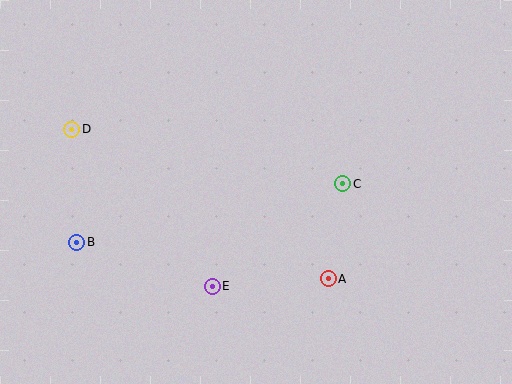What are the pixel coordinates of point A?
Point A is at (328, 279).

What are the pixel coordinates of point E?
Point E is at (212, 286).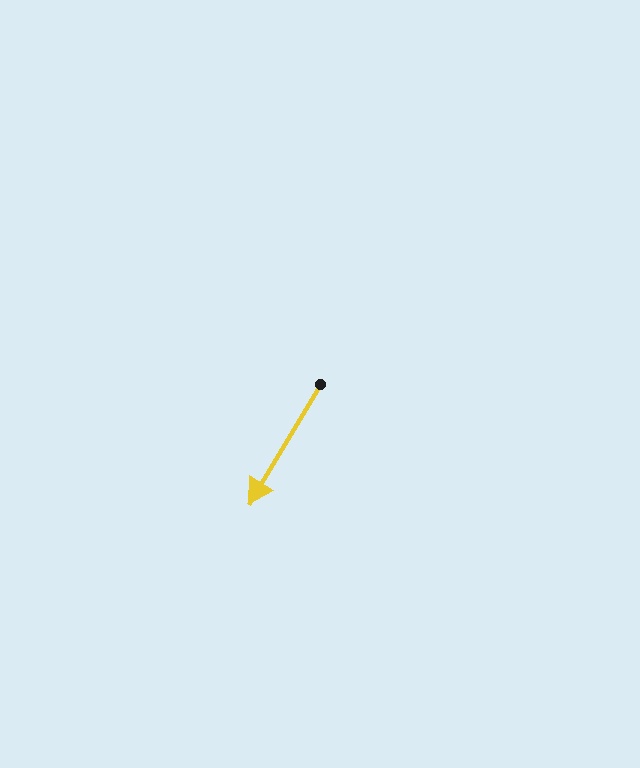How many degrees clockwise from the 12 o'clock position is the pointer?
Approximately 211 degrees.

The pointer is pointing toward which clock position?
Roughly 7 o'clock.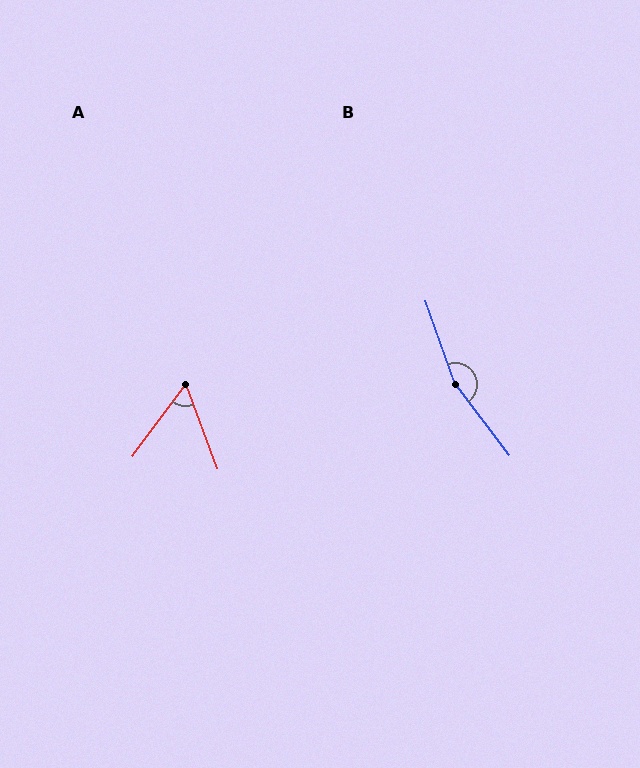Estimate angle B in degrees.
Approximately 162 degrees.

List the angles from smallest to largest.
A (57°), B (162°).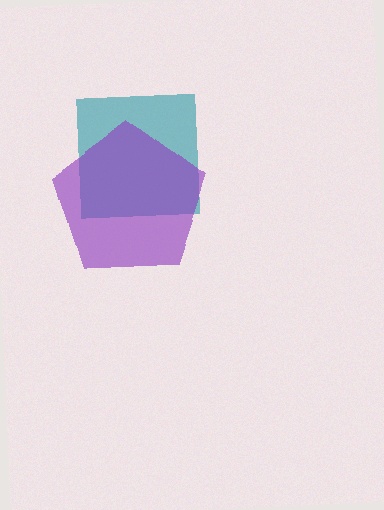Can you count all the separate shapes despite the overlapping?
Yes, there are 2 separate shapes.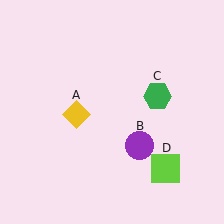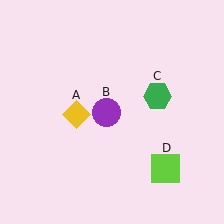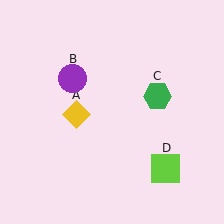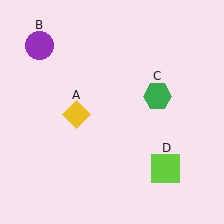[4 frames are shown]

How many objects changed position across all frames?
1 object changed position: purple circle (object B).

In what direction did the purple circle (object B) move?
The purple circle (object B) moved up and to the left.